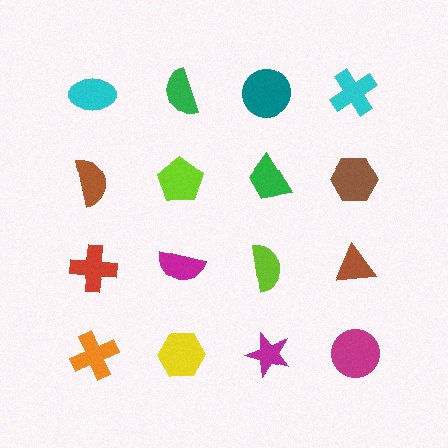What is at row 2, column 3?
A green trapezoid.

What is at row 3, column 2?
A magenta semicircle.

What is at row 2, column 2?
A lime pentagon.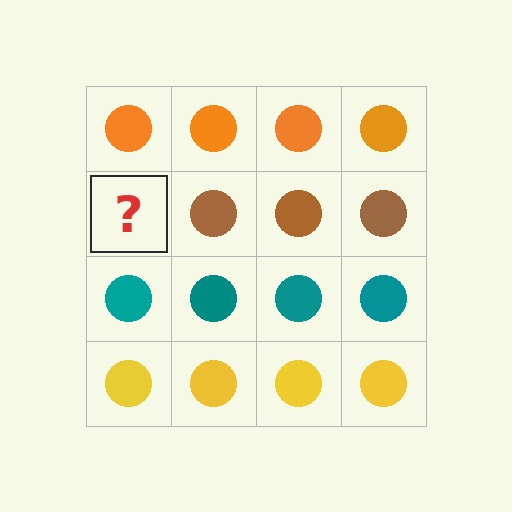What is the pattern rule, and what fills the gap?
The rule is that each row has a consistent color. The gap should be filled with a brown circle.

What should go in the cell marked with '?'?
The missing cell should contain a brown circle.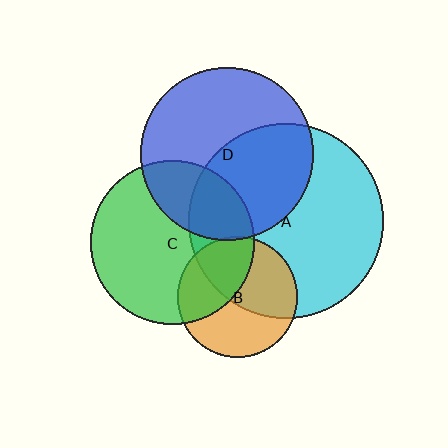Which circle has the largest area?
Circle A (cyan).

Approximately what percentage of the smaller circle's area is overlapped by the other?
Approximately 50%.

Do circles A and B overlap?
Yes.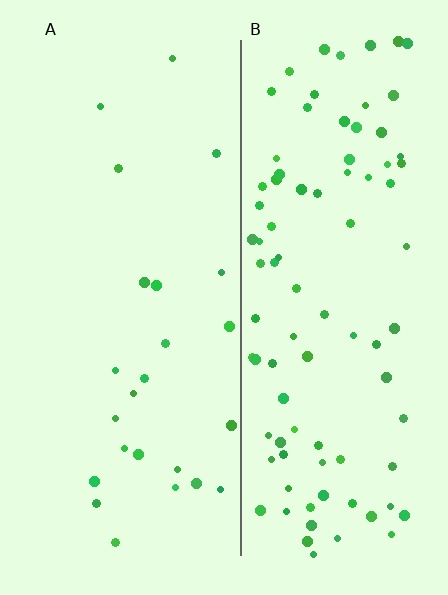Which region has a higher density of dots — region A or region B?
B (the right).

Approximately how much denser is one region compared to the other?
Approximately 3.8× — region B over region A.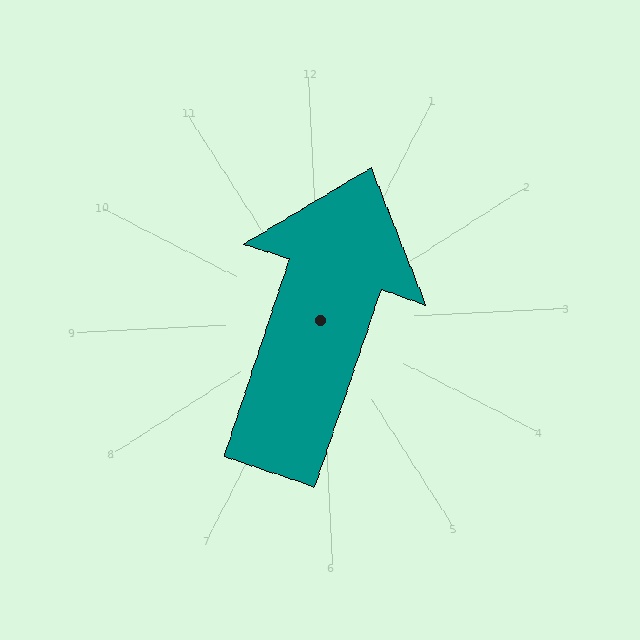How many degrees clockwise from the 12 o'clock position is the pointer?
Approximately 21 degrees.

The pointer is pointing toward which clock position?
Roughly 1 o'clock.